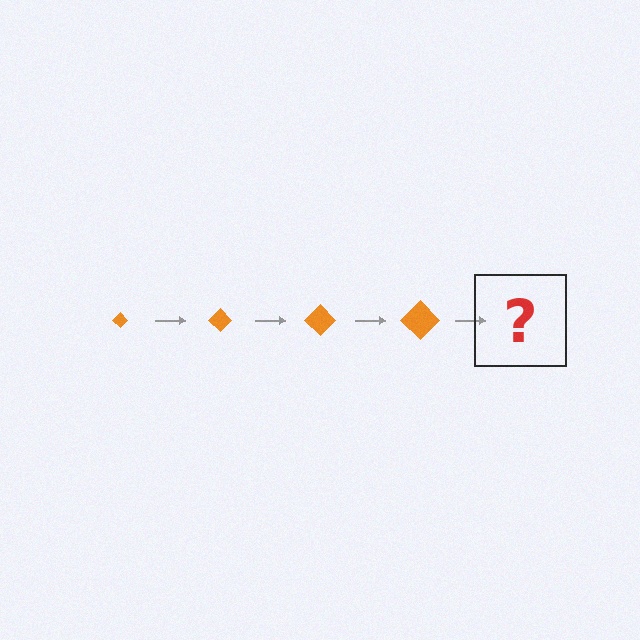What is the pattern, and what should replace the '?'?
The pattern is that the diamond gets progressively larger each step. The '?' should be an orange diamond, larger than the previous one.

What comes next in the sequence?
The next element should be an orange diamond, larger than the previous one.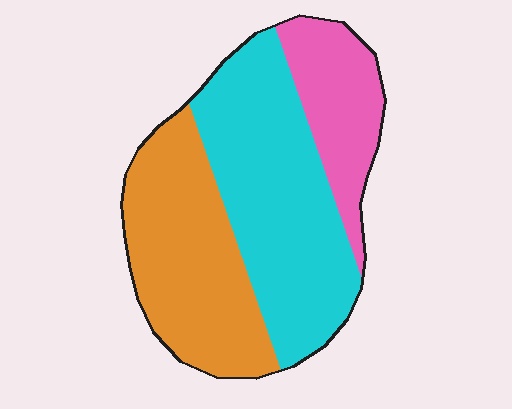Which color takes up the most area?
Cyan, at roughly 45%.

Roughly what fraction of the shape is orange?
Orange covers 36% of the shape.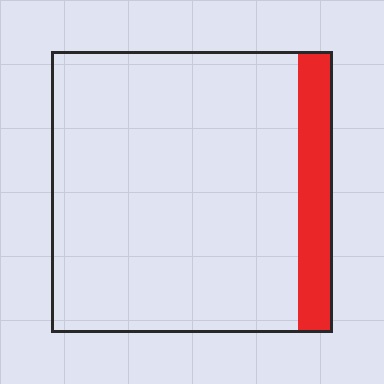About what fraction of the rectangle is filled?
About one eighth (1/8).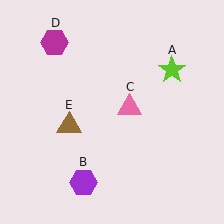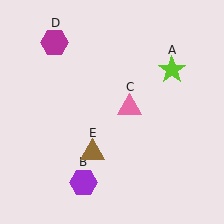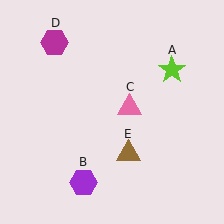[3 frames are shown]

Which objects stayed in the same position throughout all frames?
Lime star (object A) and purple hexagon (object B) and pink triangle (object C) and magenta hexagon (object D) remained stationary.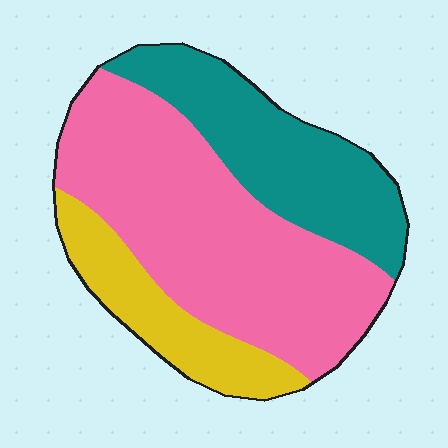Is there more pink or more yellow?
Pink.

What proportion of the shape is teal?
Teal covers about 30% of the shape.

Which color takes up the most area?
Pink, at roughly 55%.